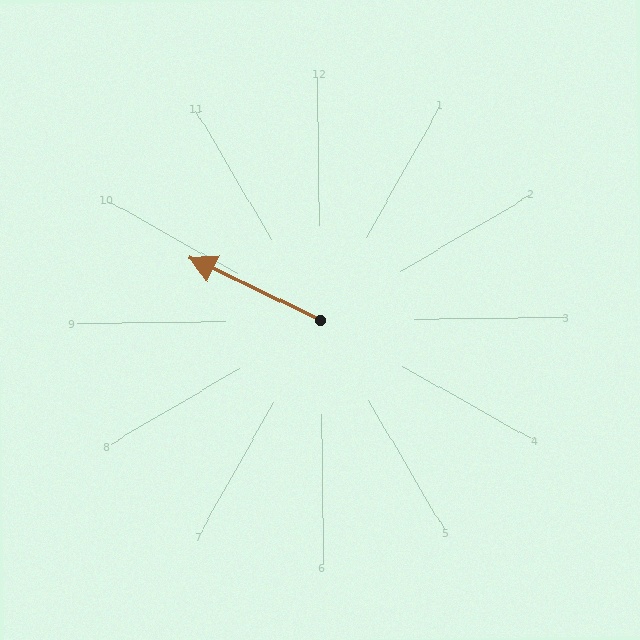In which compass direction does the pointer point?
Northwest.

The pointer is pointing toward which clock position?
Roughly 10 o'clock.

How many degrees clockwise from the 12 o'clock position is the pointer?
Approximately 296 degrees.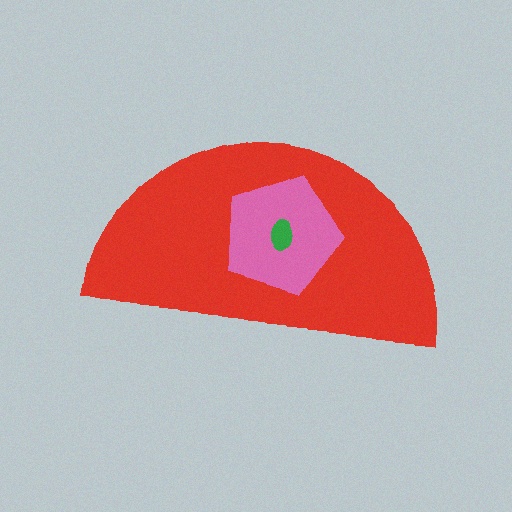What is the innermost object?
The green ellipse.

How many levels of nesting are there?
3.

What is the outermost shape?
The red semicircle.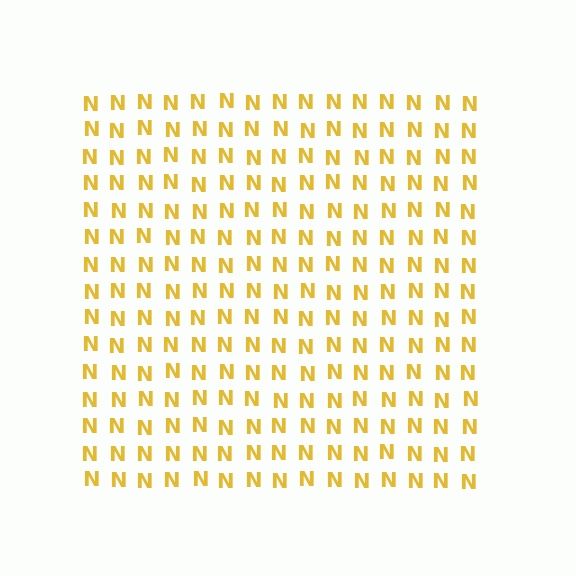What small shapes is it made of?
It is made of small letter N's.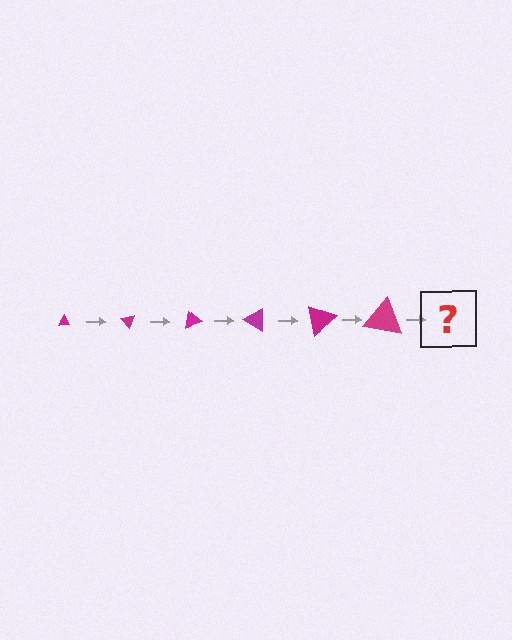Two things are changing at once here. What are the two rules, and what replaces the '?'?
The two rules are that the triangle grows larger each step and it rotates 50 degrees each step. The '?' should be a triangle, larger than the previous one and rotated 300 degrees from the start.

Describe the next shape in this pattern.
It should be a triangle, larger than the previous one and rotated 300 degrees from the start.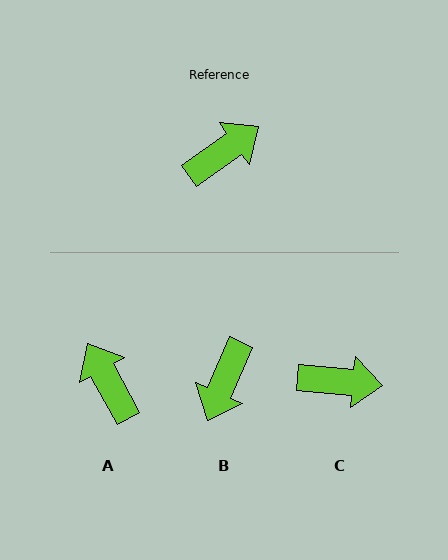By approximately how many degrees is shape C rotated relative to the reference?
Approximately 41 degrees clockwise.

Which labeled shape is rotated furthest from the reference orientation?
B, about 149 degrees away.